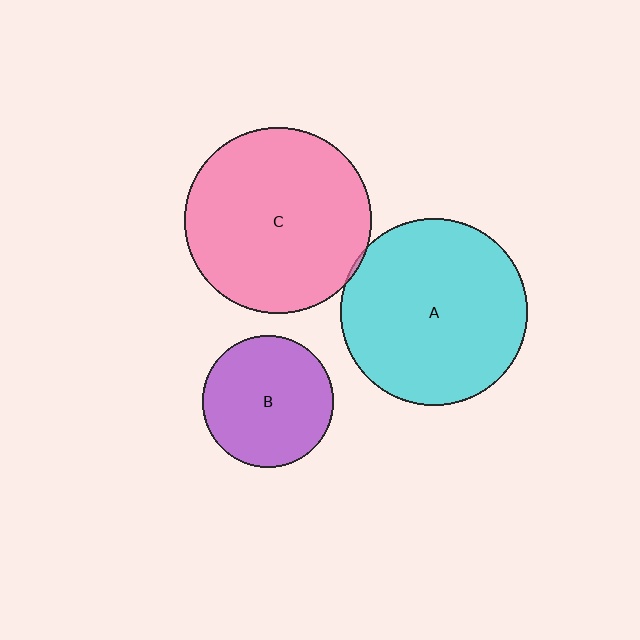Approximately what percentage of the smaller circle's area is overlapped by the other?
Approximately 5%.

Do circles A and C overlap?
Yes.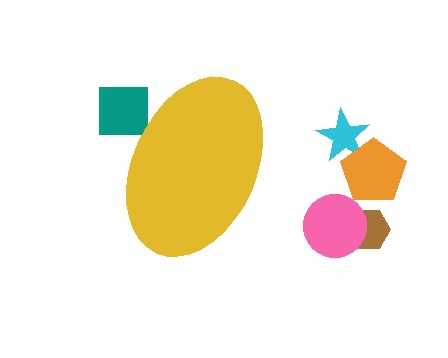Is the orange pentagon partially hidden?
No, the orange pentagon is fully visible.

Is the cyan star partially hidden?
No, the cyan star is fully visible.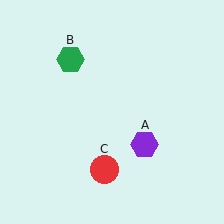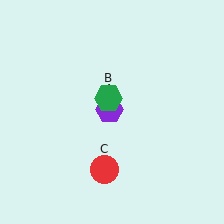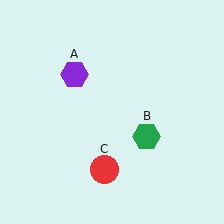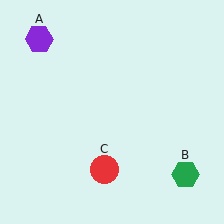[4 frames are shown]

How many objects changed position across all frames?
2 objects changed position: purple hexagon (object A), green hexagon (object B).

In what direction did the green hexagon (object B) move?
The green hexagon (object B) moved down and to the right.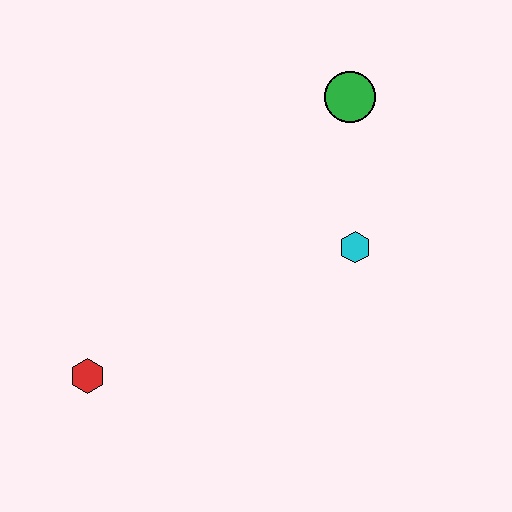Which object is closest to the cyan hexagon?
The green circle is closest to the cyan hexagon.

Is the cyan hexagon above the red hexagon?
Yes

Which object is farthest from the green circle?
The red hexagon is farthest from the green circle.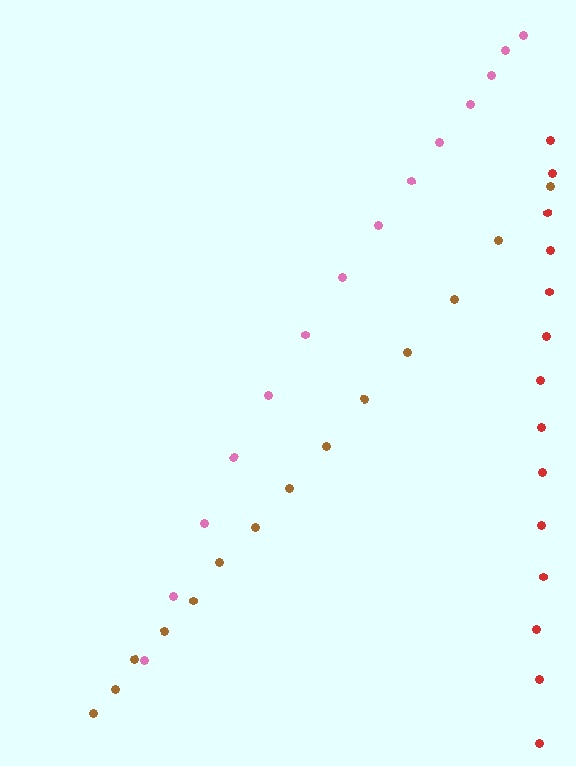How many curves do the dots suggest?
There are 3 distinct paths.